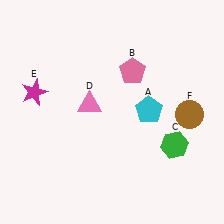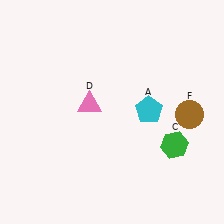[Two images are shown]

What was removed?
The magenta star (E), the pink pentagon (B) were removed in Image 2.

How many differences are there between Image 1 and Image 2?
There are 2 differences between the two images.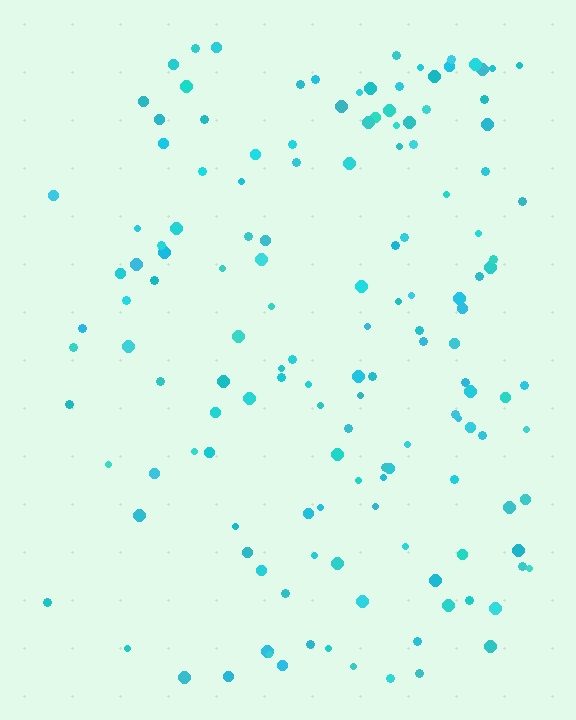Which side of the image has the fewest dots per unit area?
The left.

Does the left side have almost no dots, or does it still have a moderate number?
Still a moderate number, just noticeably fewer than the right.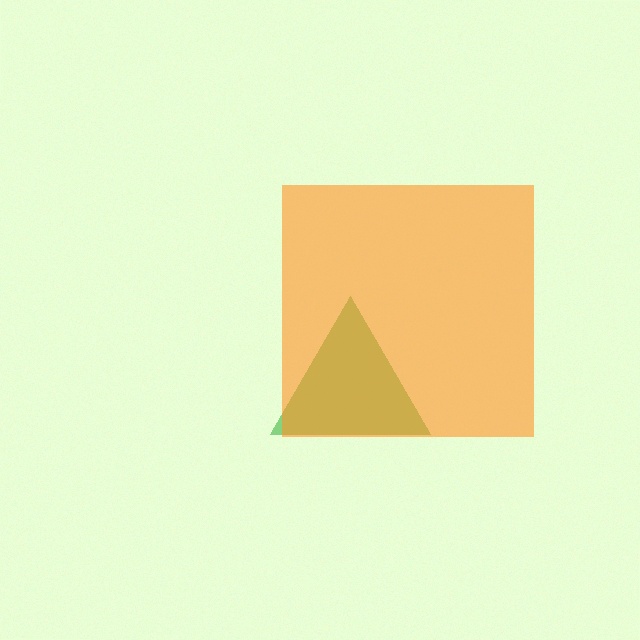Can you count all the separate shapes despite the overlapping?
Yes, there are 2 separate shapes.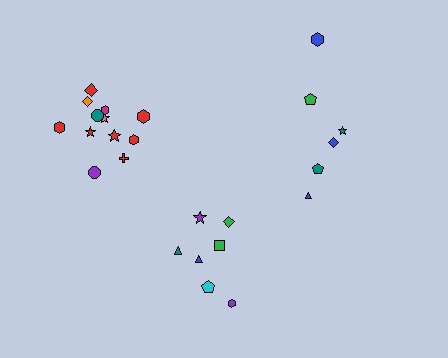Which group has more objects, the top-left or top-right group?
The top-left group.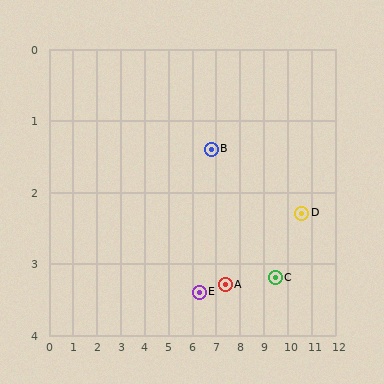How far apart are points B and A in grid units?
Points B and A are about 2.0 grid units apart.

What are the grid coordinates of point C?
Point C is at approximately (9.5, 3.2).